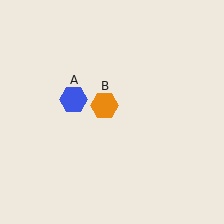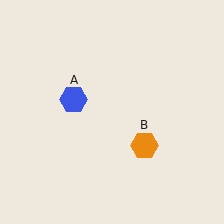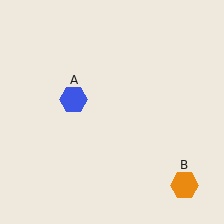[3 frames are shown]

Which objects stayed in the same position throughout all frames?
Blue hexagon (object A) remained stationary.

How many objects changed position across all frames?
1 object changed position: orange hexagon (object B).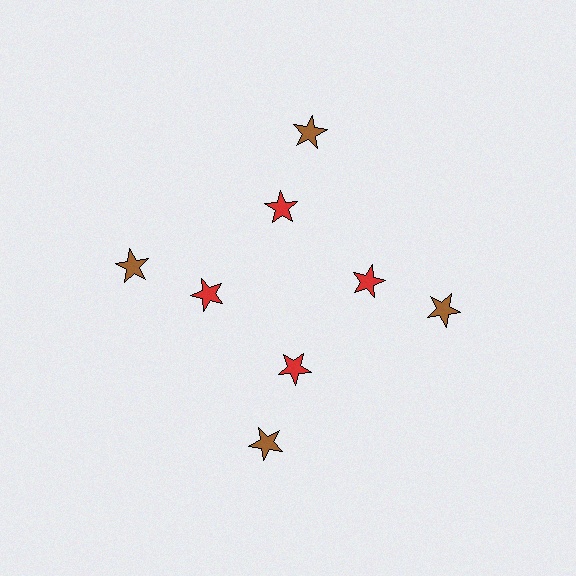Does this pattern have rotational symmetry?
Yes, this pattern has 4-fold rotational symmetry. It looks the same after rotating 90 degrees around the center.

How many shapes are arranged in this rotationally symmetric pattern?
There are 8 shapes, arranged in 4 groups of 2.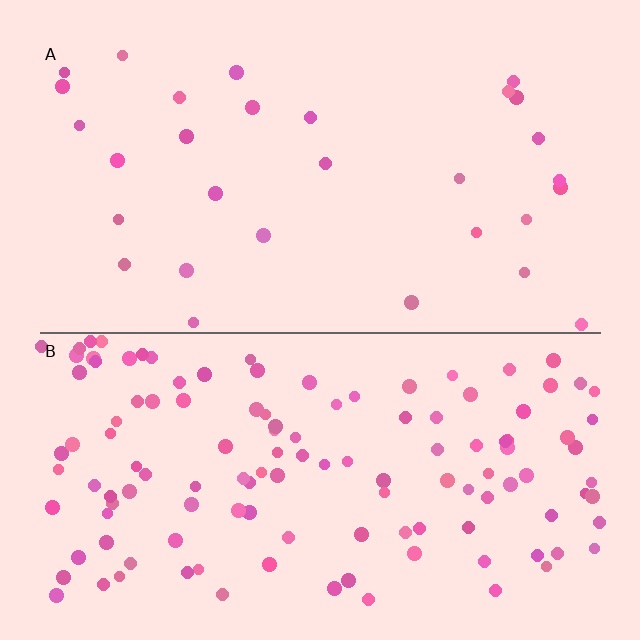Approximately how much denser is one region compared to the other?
Approximately 4.2× — region B over region A.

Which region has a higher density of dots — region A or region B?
B (the bottom).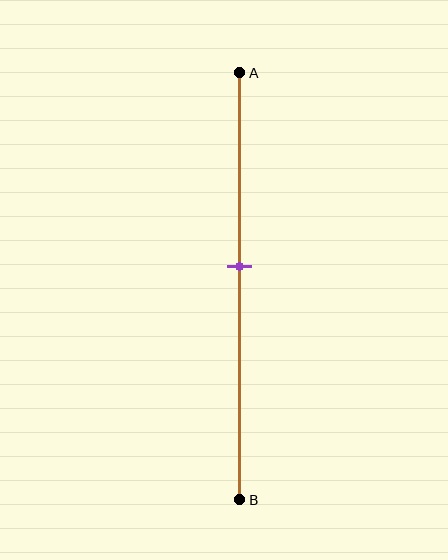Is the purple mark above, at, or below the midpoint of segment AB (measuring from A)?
The purple mark is above the midpoint of segment AB.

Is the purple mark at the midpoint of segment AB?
No, the mark is at about 45% from A, not at the 50% midpoint.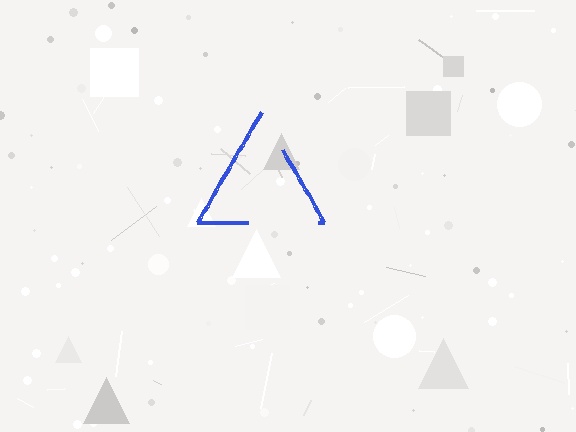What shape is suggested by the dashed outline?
The dashed outline suggests a triangle.